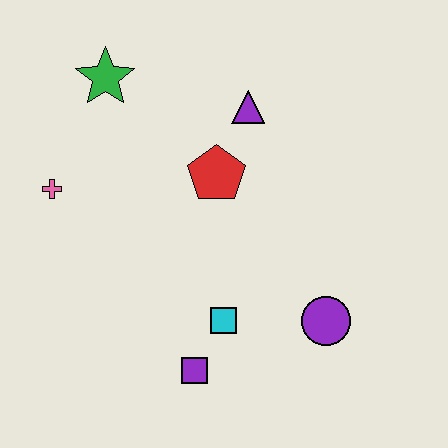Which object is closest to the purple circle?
The cyan square is closest to the purple circle.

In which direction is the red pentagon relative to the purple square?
The red pentagon is above the purple square.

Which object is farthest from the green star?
The purple circle is farthest from the green star.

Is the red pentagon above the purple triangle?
No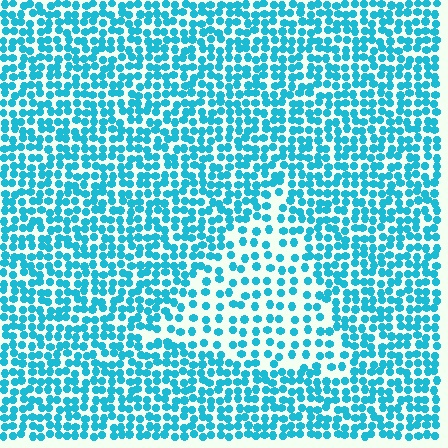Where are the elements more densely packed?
The elements are more densely packed outside the triangle boundary.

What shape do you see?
I see a triangle.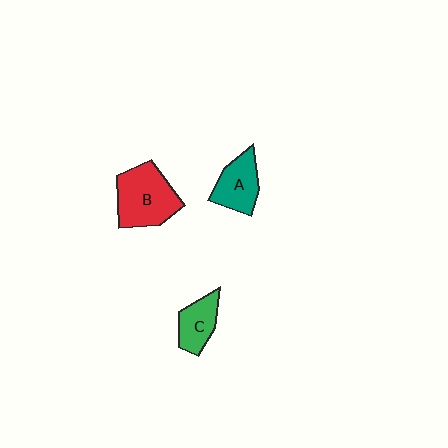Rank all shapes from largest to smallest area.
From largest to smallest: B (red), A (teal), C (green).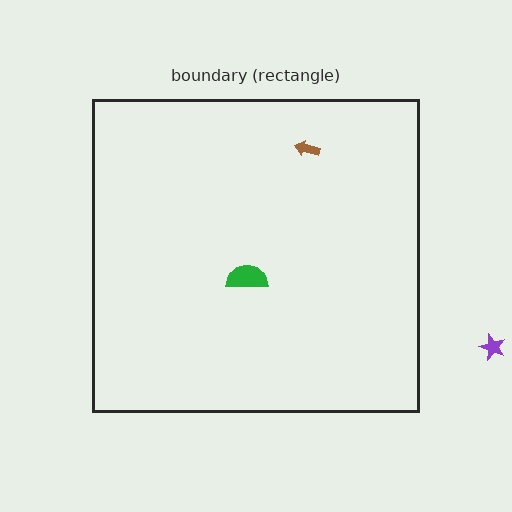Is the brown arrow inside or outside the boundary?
Inside.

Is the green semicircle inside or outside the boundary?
Inside.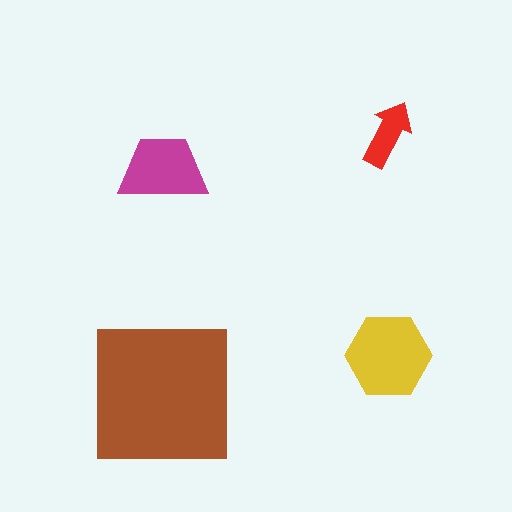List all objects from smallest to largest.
The red arrow, the magenta trapezoid, the yellow hexagon, the brown square.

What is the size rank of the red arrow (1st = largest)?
4th.